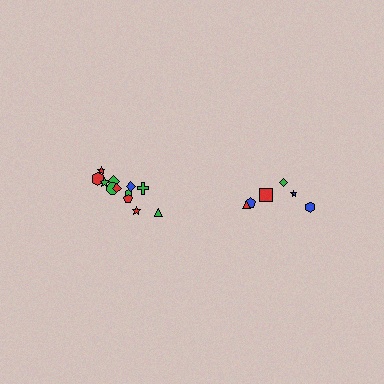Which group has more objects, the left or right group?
The left group.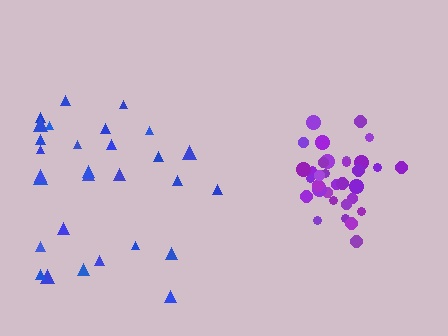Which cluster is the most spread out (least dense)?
Blue.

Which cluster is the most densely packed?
Purple.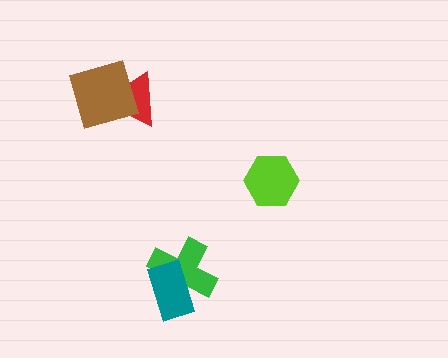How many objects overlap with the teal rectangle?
1 object overlaps with the teal rectangle.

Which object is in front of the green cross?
The teal rectangle is in front of the green cross.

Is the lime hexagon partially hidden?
No, no other shape covers it.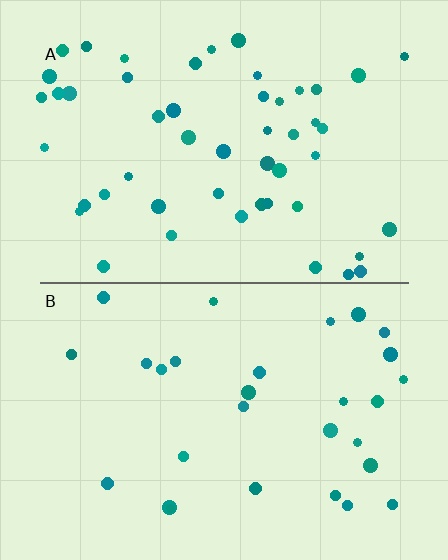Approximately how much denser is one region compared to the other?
Approximately 1.7× — region A over region B.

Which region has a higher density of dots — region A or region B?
A (the top).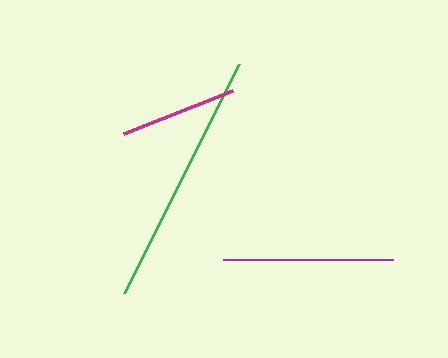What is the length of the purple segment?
The purple segment is approximately 170 pixels long.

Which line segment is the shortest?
The magenta line is the shortest at approximately 117 pixels.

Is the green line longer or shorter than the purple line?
The green line is longer than the purple line.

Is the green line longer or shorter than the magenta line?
The green line is longer than the magenta line.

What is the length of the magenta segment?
The magenta segment is approximately 117 pixels long.